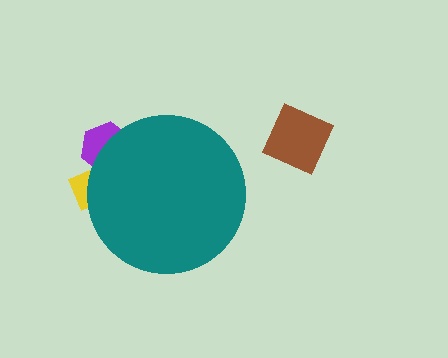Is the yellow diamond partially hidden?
Yes, the yellow diamond is partially hidden behind the teal circle.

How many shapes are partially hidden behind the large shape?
2 shapes are partially hidden.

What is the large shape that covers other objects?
A teal circle.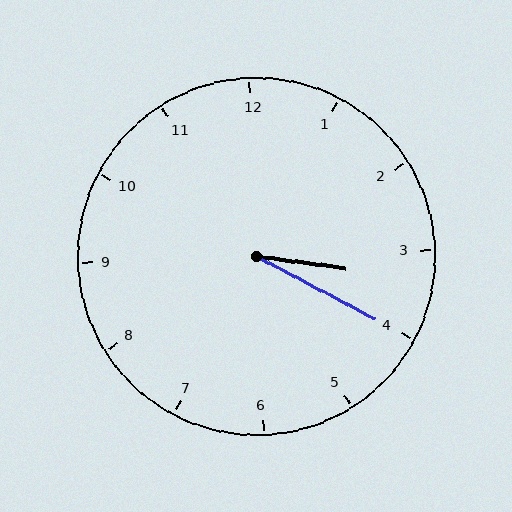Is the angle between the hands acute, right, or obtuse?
It is acute.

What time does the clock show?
3:20.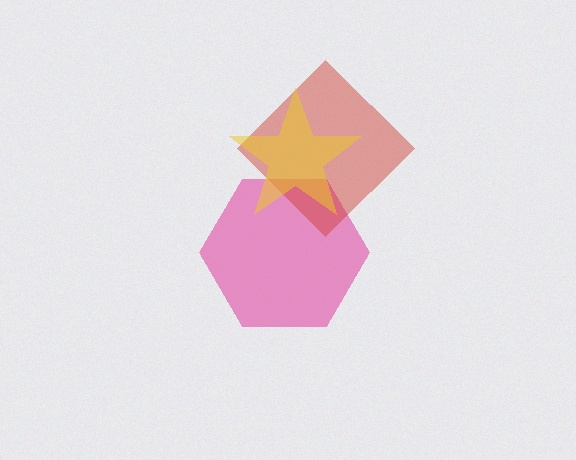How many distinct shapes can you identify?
There are 3 distinct shapes: a pink hexagon, a red diamond, a yellow star.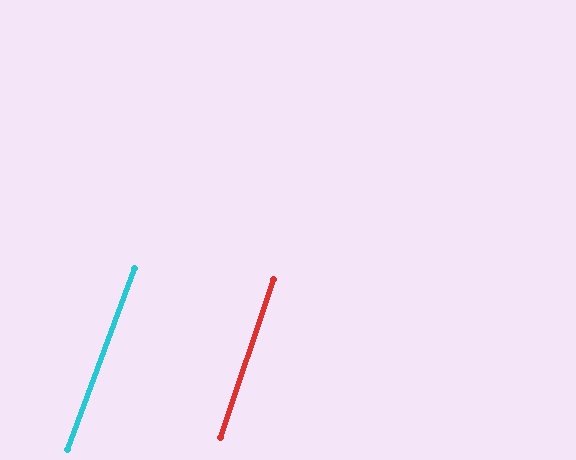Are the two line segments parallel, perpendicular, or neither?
Parallel — their directions differ by only 1.9°.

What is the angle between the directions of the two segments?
Approximately 2 degrees.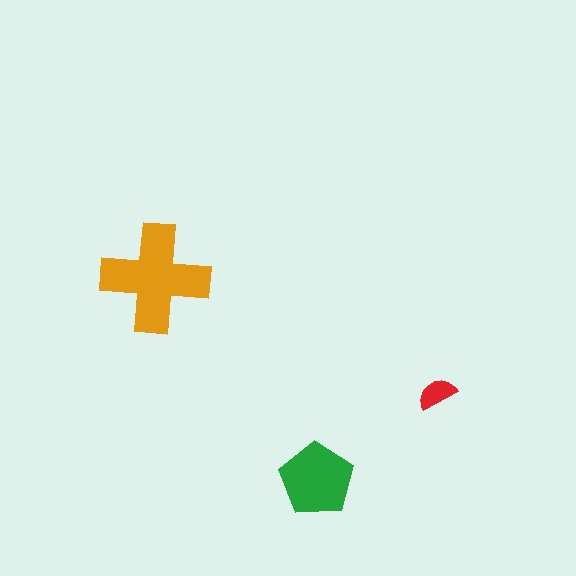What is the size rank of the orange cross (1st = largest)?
1st.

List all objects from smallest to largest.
The red semicircle, the green pentagon, the orange cross.